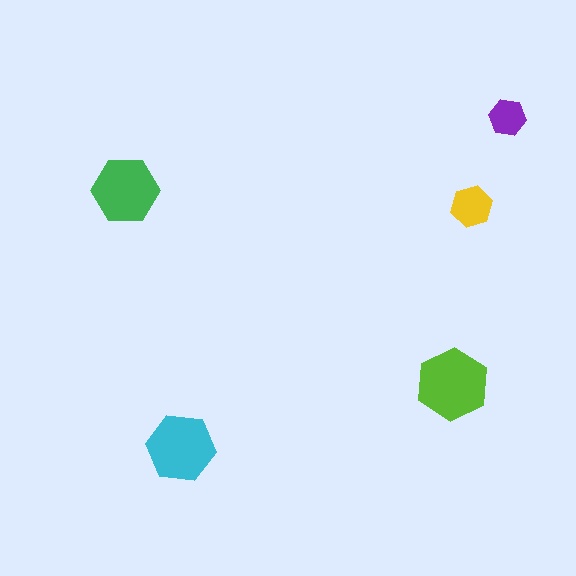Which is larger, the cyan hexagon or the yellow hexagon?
The cyan one.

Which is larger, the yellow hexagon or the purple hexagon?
The yellow one.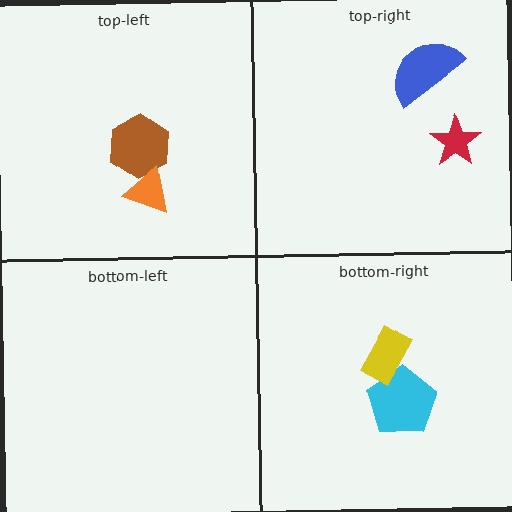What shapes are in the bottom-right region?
The cyan pentagon, the yellow rectangle.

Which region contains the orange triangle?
The top-left region.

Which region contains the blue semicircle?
The top-right region.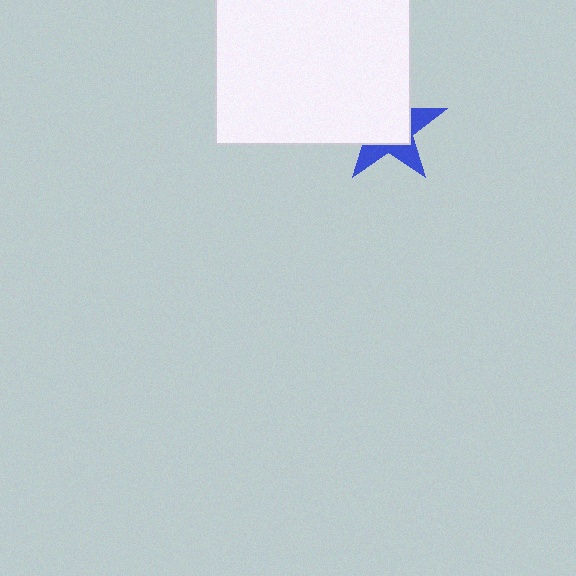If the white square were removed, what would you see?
You would see the complete blue star.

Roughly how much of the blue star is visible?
A small part of it is visible (roughly 37%).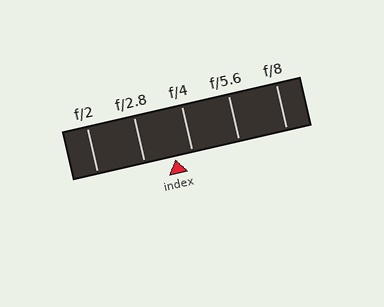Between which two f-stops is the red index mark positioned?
The index mark is between f/2.8 and f/4.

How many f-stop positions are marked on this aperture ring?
There are 5 f-stop positions marked.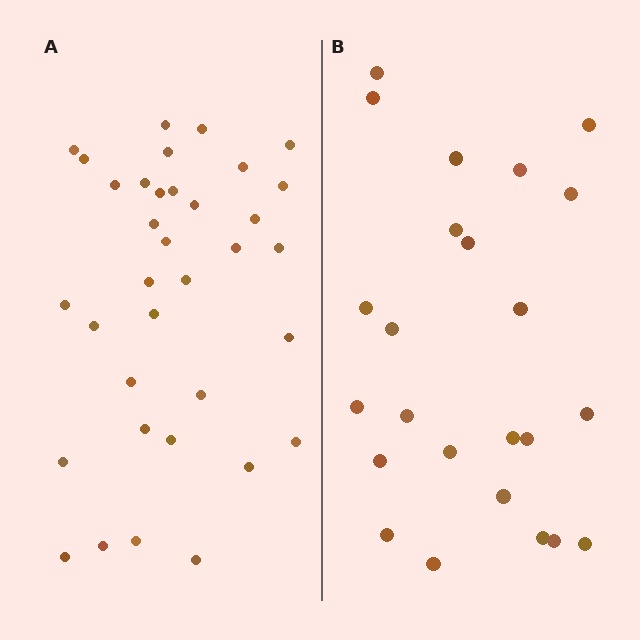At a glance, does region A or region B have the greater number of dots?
Region A (the left region) has more dots.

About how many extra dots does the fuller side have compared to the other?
Region A has roughly 12 or so more dots than region B.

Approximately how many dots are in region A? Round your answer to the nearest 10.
About 40 dots. (The exact count is 35, which rounds to 40.)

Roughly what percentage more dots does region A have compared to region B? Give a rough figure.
About 45% more.